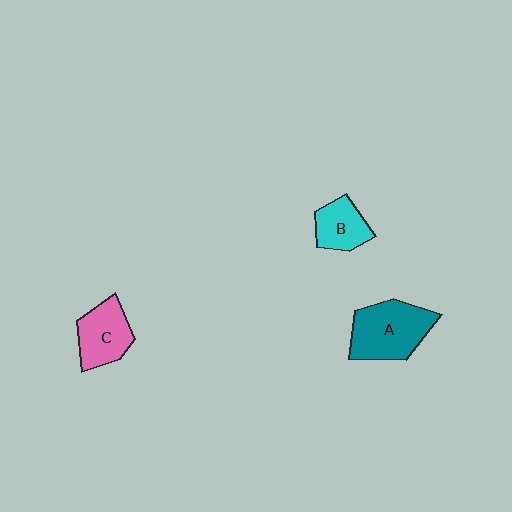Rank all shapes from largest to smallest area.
From largest to smallest: A (teal), C (pink), B (cyan).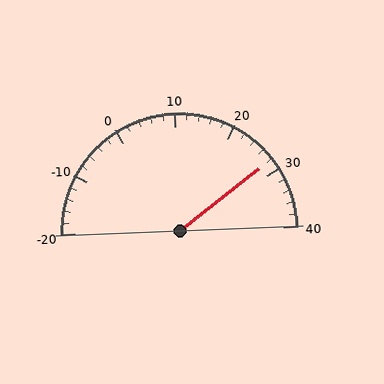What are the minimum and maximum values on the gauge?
The gauge ranges from -20 to 40.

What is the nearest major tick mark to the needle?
The nearest major tick mark is 30.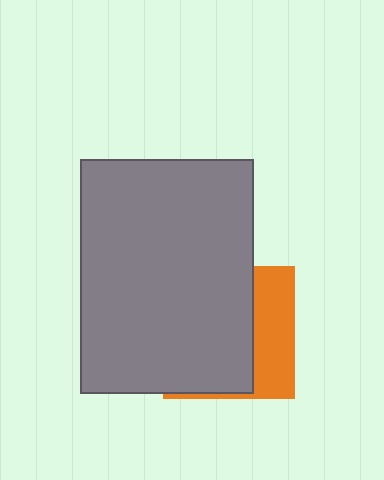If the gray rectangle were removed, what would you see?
You would see the complete orange square.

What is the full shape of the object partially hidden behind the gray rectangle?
The partially hidden object is an orange square.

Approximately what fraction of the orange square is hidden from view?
Roughly 65% of the orange square is hidden behind the gray rectangle.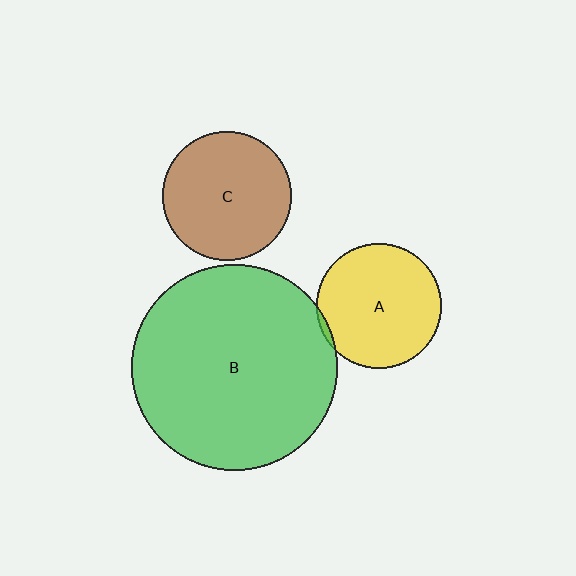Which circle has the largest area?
Circle B (green).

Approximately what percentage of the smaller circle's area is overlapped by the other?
Approximately 5%.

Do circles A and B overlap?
Yes.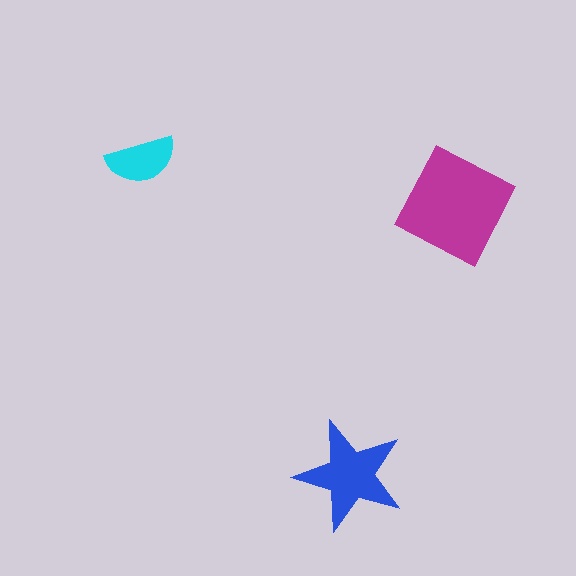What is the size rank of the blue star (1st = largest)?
2nd.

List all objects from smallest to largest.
The cyan semicircle, the blue star, the magenta square.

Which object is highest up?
The cyan semicircle is topmost.